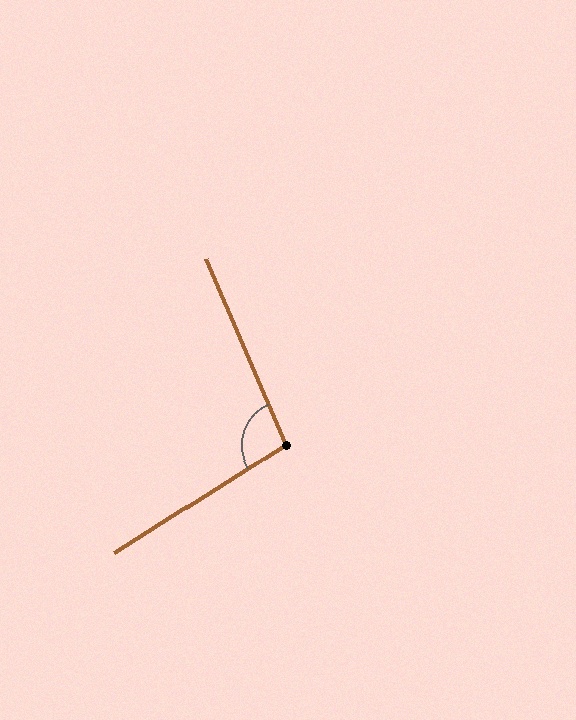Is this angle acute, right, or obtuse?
It is obtuse.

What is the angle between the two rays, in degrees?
Approximately 100 degrees.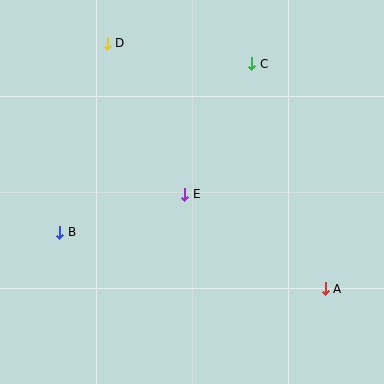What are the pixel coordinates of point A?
Point A is at (325, 289).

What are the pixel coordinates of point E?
Point E is at (185, 194).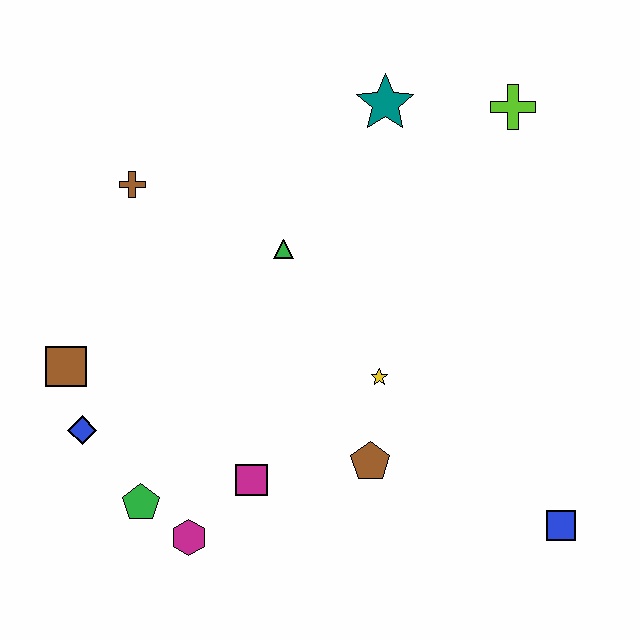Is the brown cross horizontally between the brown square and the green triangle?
Yes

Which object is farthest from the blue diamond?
The lime cross is farthest from the blue diamond.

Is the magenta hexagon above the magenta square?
No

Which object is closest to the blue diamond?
The brown square is closest to the blue diamond.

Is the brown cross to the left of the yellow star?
Yes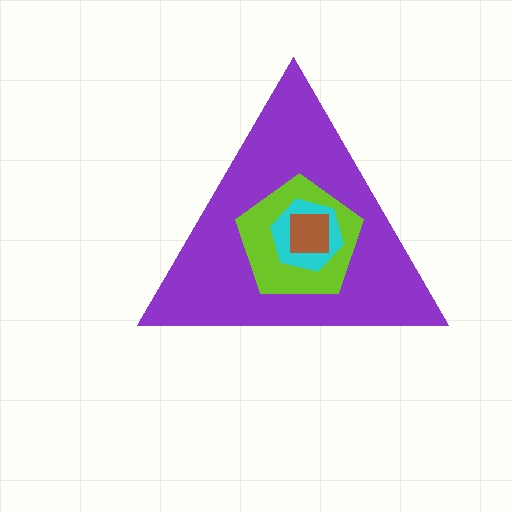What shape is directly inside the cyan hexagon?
The brown square.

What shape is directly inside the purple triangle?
The lime pentagon.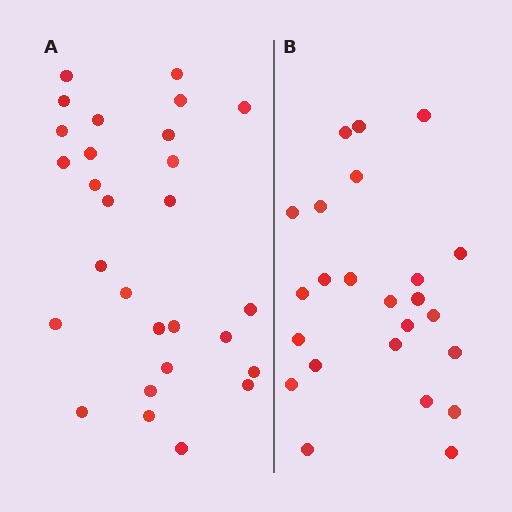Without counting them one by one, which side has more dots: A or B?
Region A (the left region) has more dots.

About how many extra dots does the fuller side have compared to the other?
Region A has about 4 more dots than region B.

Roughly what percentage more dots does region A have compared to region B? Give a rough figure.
About 15% more.